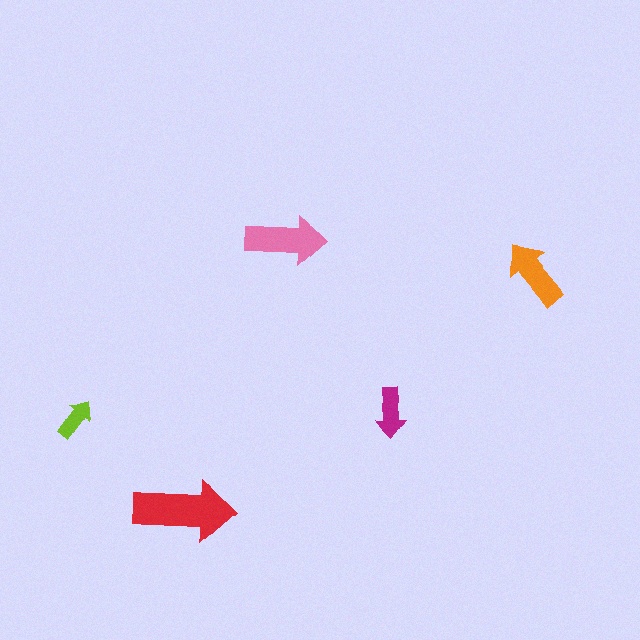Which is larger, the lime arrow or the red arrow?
The red one.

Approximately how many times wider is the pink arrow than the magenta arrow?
About 1.5 times wider.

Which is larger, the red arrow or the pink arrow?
The red one.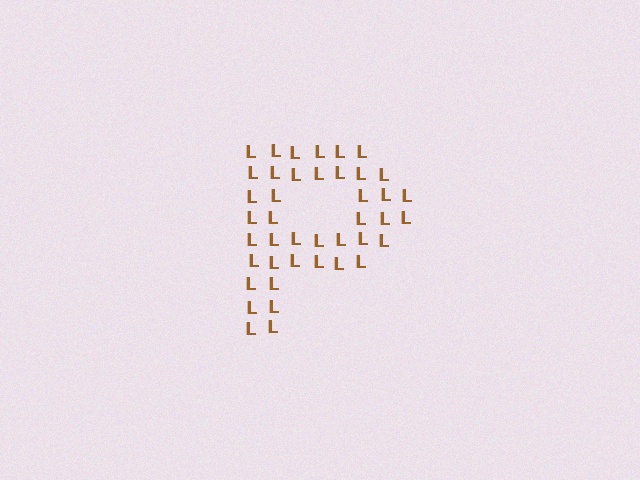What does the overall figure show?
The overall figure shows the letter P.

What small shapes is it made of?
It is made of small letter L's.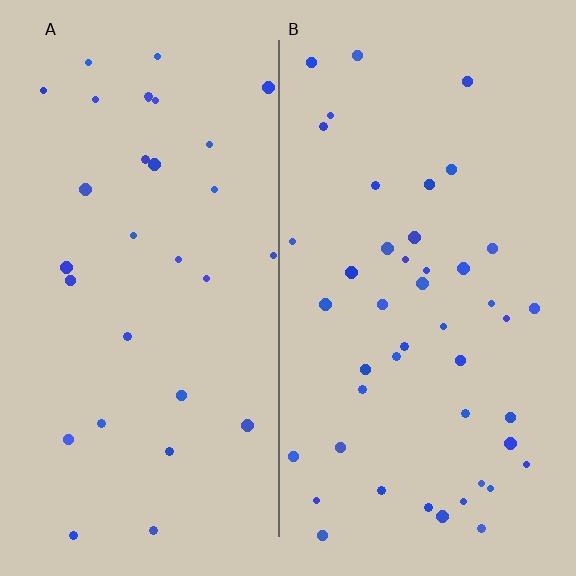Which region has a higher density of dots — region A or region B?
B (the right).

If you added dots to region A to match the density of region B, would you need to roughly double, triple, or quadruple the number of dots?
Approximately double.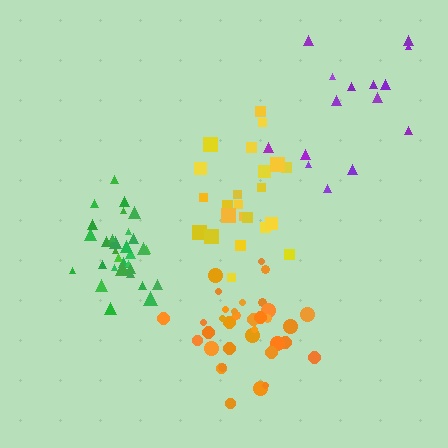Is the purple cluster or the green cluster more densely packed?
Green.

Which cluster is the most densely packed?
Green.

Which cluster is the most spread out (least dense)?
Purple.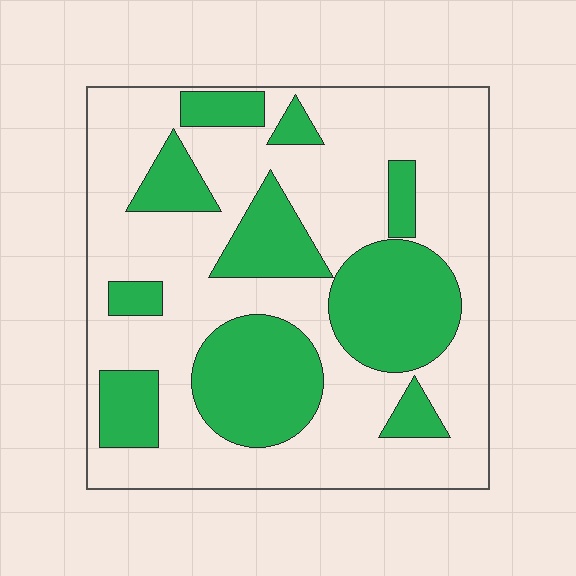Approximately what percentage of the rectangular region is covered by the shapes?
Approximately 35%.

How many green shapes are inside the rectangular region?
10.